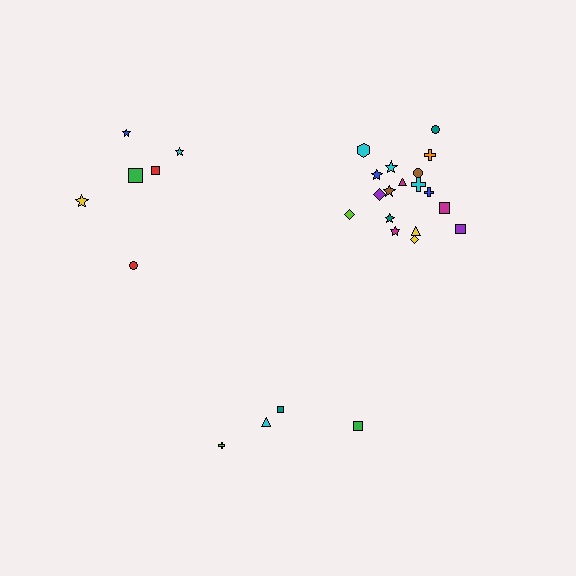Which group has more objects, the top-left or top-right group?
The top-right group.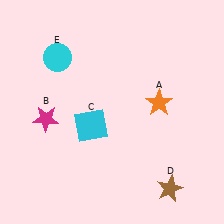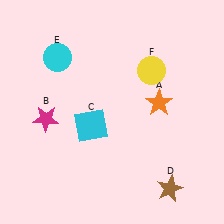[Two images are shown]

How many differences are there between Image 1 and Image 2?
There is 1 difference between the two images.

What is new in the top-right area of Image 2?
A yellow circle (F) was added in the top-right area of Image 2.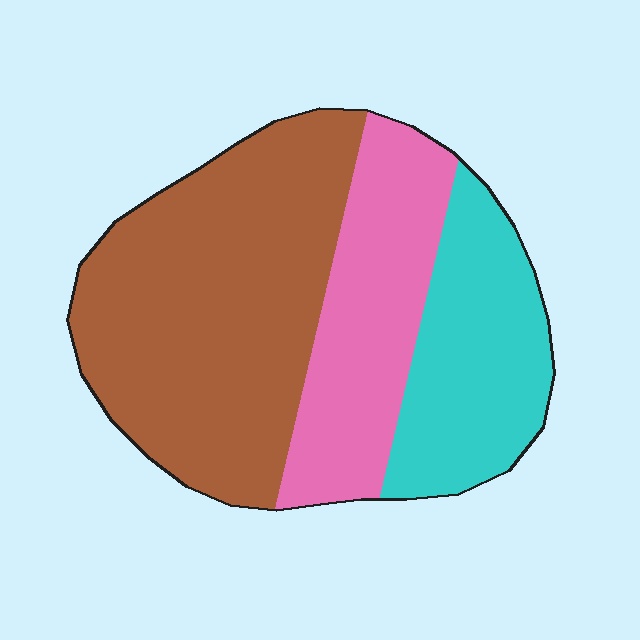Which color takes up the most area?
Brown, at roughly 50%.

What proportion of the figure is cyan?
Cyan covers 24% of the figure.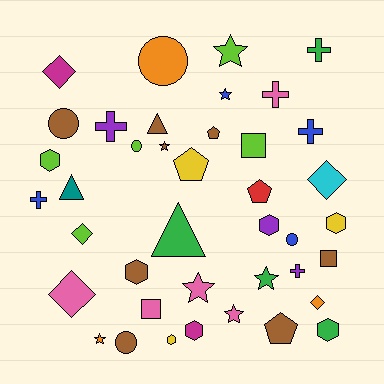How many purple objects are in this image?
There are 3 purple objects.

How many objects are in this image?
There are 40 objects.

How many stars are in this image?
There are 7 stars.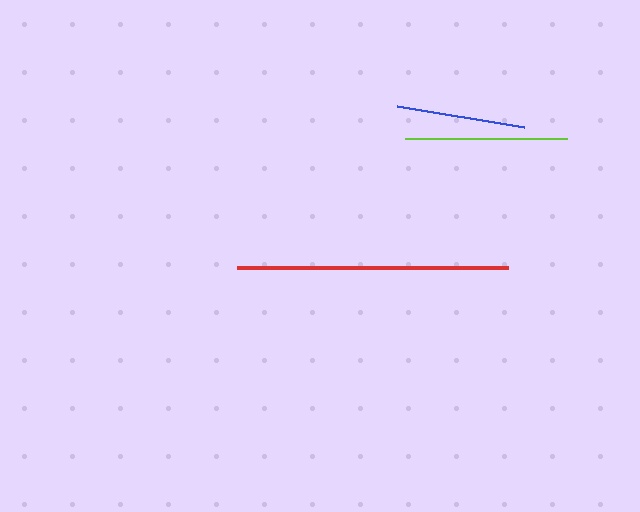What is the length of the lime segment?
The lime segment is approximately 162 pixels long.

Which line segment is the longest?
The red line is the longest at approximately 271 pixels.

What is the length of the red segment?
The red segment is approximately 271 pixels long.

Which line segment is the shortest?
The blue line is the shortest at approximately 128 pixels.